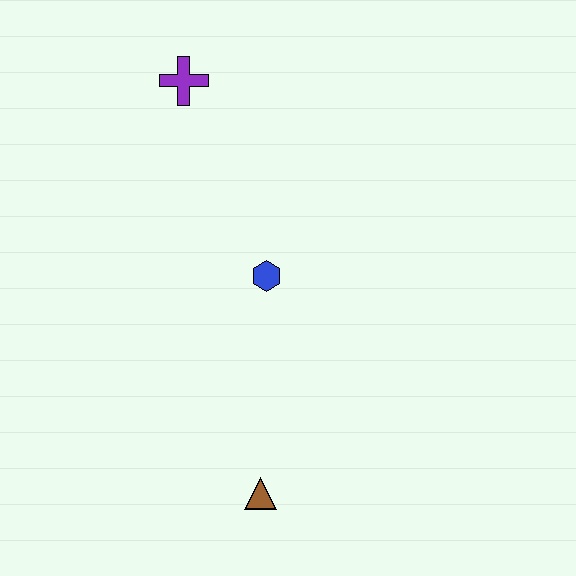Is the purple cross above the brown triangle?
Yes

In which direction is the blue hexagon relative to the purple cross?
The blue hexagon is below the purple cross.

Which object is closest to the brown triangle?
The blue hexagon is closest to the brown triangle.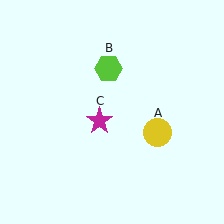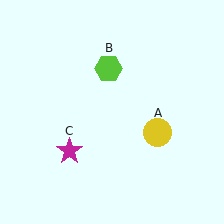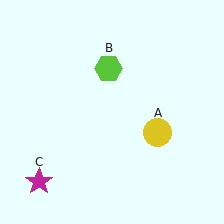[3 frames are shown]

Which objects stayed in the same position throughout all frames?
Yellow circle (object A) and lime hexagon (object B) remained stationary.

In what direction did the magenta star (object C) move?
The magenta star (object C) moved down and to the left.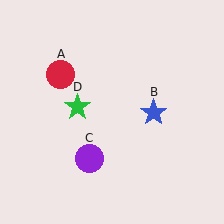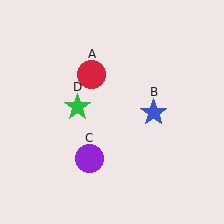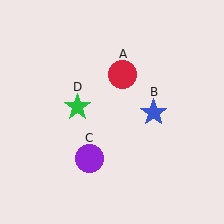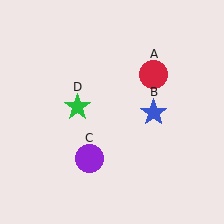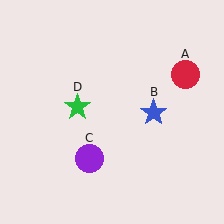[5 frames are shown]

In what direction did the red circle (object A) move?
The red circle (object A) moved right.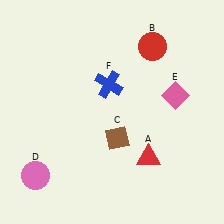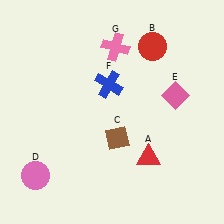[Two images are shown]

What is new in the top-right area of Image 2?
A pink cross (G) was added in the top-right area of Image 2.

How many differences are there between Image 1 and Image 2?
There is 1 difference between the two images.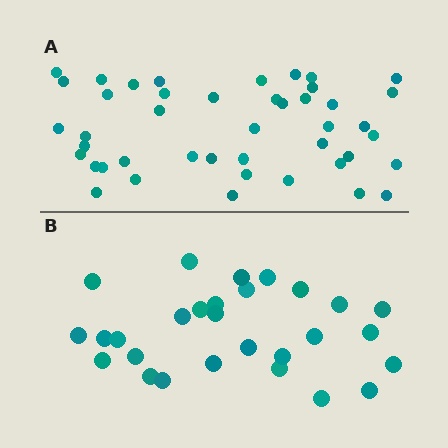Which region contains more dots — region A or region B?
Region A (the top region) has more dots.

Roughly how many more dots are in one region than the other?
Region A has approximately 15 more dots than region B.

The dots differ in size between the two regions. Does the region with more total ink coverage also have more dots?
No. Region B has more total ink coverage because its dots are larger, but region A actually contains more individual dots. Total area can be misleading — the number of items is what matters here.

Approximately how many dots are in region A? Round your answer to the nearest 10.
About 40 dots. (The exact count is 44, which rounds to 40.)